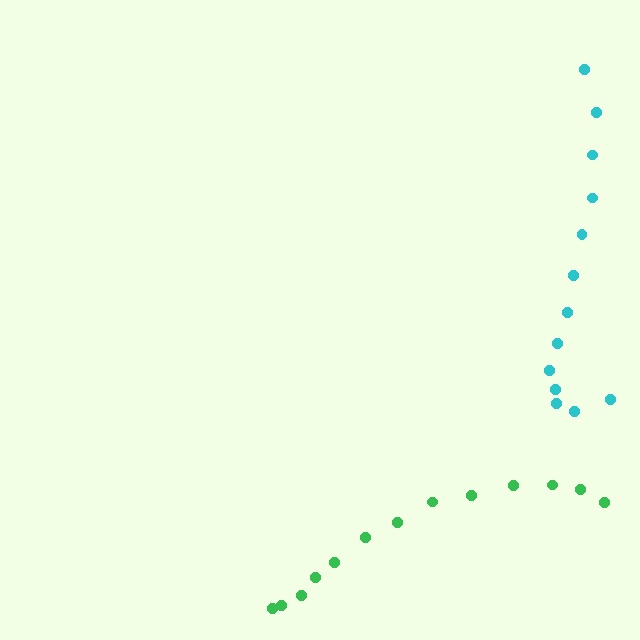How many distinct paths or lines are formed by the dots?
There are 2 distinct paths.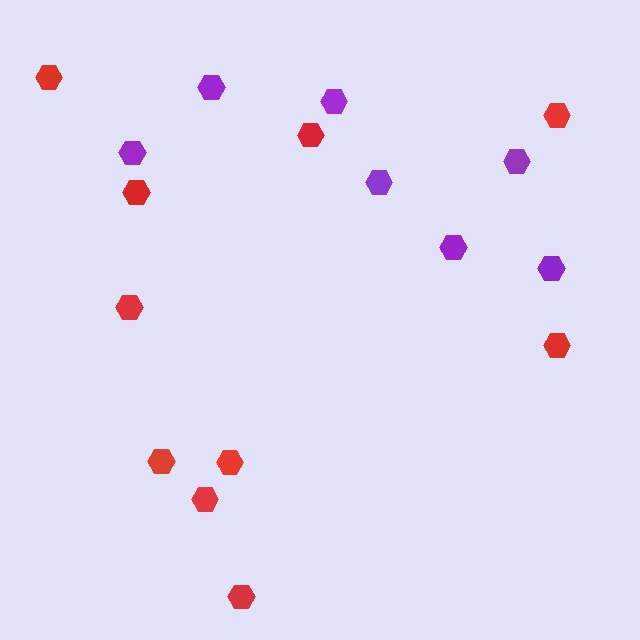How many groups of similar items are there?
There are 2 groups: one group of purple hexagons (7) and one group of red hexagons (10).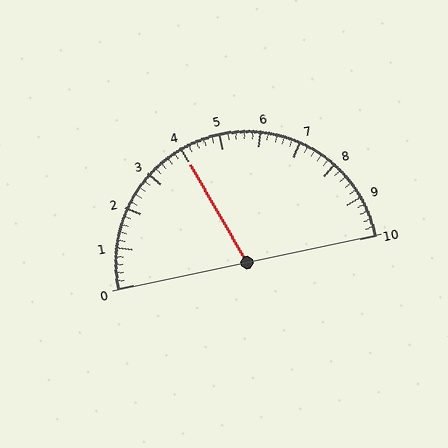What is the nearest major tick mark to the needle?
The nearest major tick mark is 4.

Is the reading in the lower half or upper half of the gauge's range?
The reading is in the lower half of the range (0 to 10).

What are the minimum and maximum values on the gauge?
The gauge ranges from 0 to 10.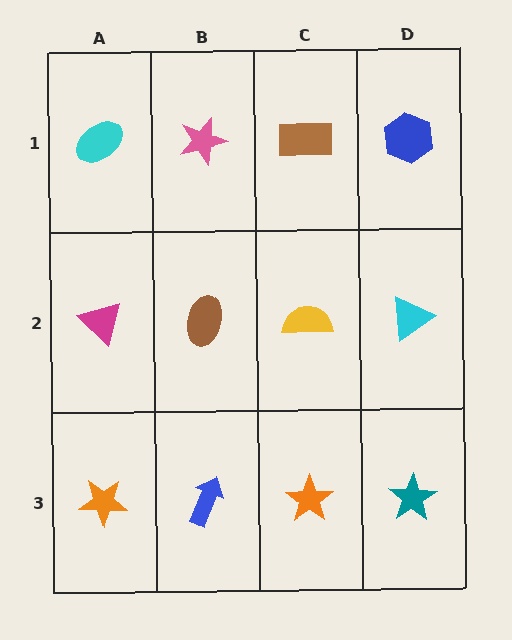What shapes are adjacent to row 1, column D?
A cyan triangle (row 2, column D), a brown rectangle (row 1, column C).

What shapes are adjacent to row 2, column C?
A brown rectangle (row 1, column C), an orange star (row 3, column C), a brown ellipse (row 2, column B), a cyan triangle (row 2, column D).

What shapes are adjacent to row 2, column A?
A cyan ellipse (row 1, column A), an orange star (row 3, column A), a brown ellipse (row 2, column B).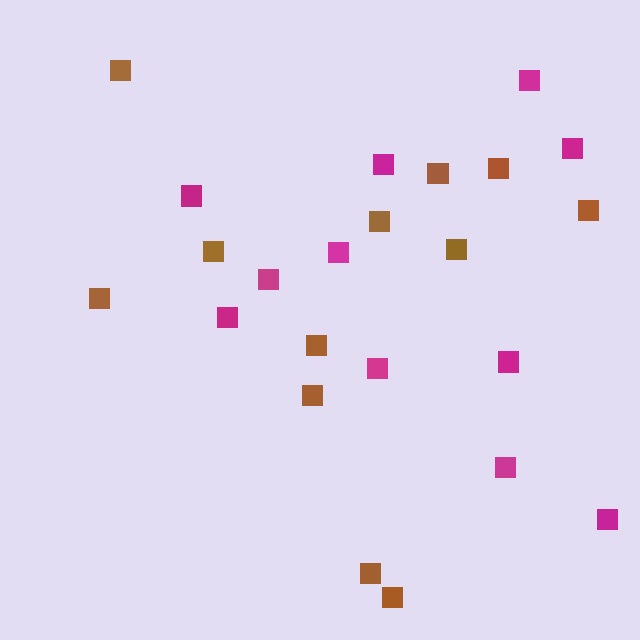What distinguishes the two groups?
There are 2 groups: one group of brown squares (12) and one group of magenta squares (11).